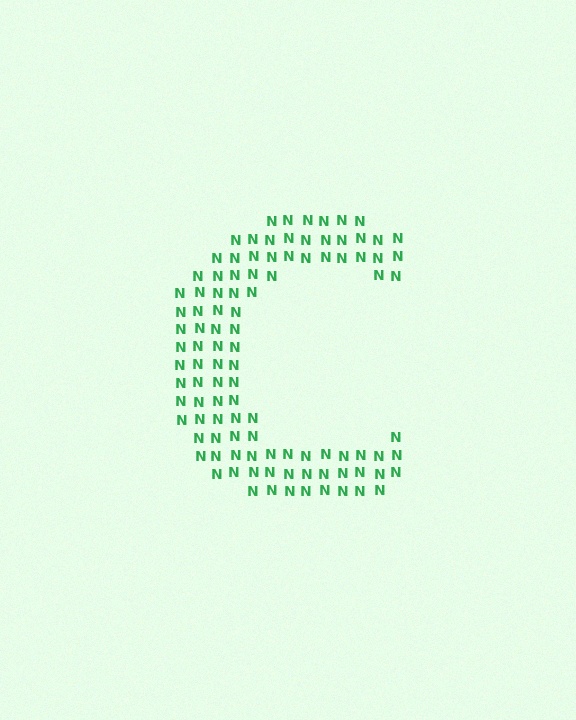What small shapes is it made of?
It is made of small letter N's.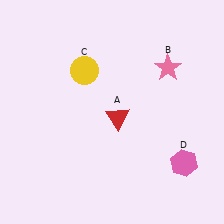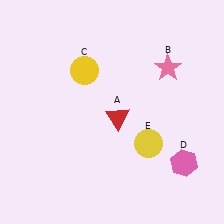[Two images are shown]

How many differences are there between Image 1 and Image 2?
There is 1 difference between the two images.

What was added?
A yellow circle (E) was added in Image 2.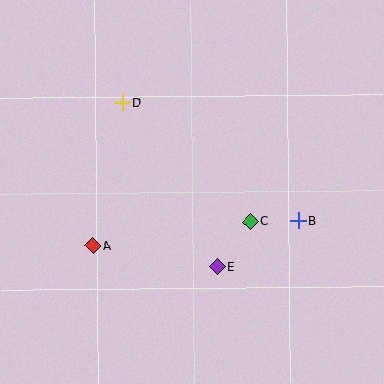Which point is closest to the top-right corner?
Point B is closest to the top-right corner.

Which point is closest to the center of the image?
Point C at (251, 221) is closest to the center.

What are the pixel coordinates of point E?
Point E is at (217, 267).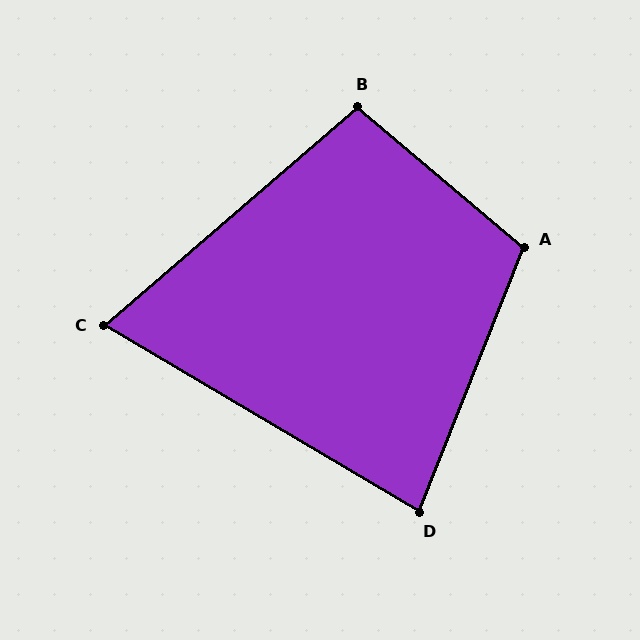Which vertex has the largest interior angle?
A, at approximately 109 degrees.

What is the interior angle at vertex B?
Approximately 99 degrees (obtuse).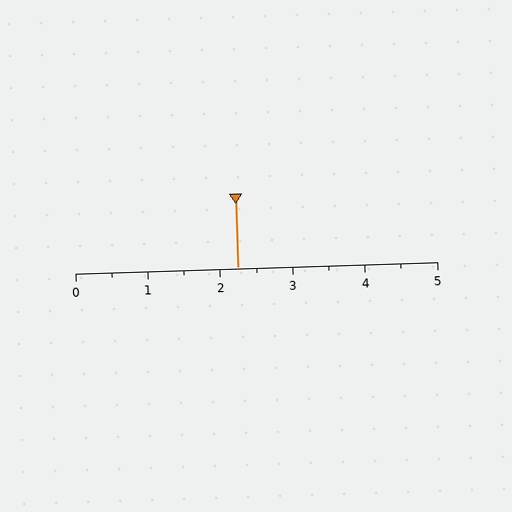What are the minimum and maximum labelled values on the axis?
The axis runs from 0 to 5.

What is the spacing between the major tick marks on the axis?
The major ticks are spaced 1 apart.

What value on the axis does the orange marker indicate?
The marker indicates approximately 2.2.